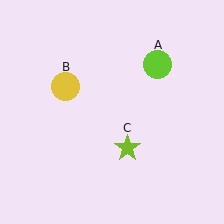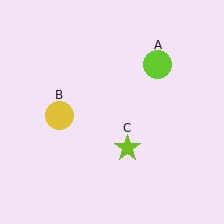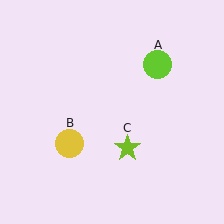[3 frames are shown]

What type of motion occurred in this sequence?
The yellow circle (object B) rotated counterclockwise around the center of the scene.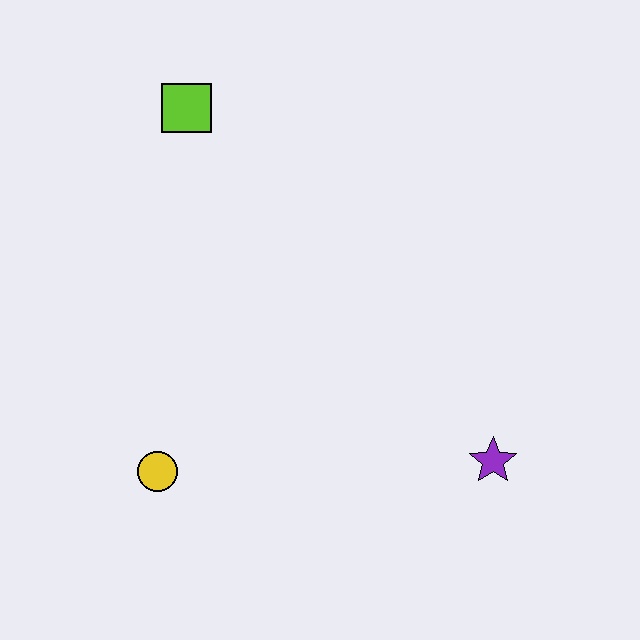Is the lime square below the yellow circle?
No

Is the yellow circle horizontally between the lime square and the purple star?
No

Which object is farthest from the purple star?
The lime square is farthest from the purple star.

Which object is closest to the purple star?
The yellow circle is closest to the purple star.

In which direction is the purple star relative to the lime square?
The purple star is below the lime square.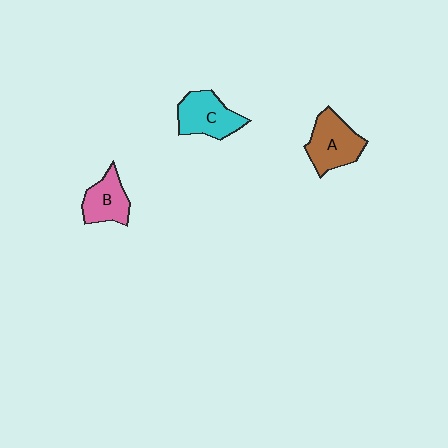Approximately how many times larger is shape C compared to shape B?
Approximately 1.2 times.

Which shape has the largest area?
Shape A (brown).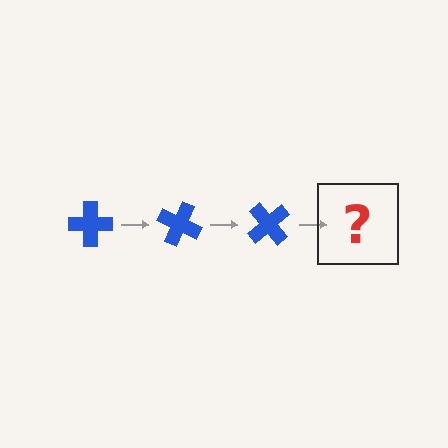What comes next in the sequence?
The next element should be a blue cross rotated 75 degrees.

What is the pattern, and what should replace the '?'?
The pattern is that the cross rotates 25 degrees each step. The '?' should be a blue cross rotated 75 degrees.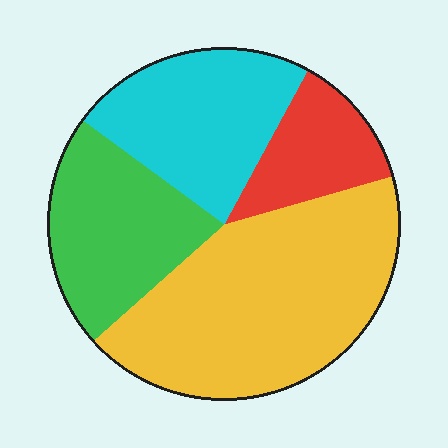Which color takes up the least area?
Red, at roughly 15%.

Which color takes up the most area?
Yellow, at roughly 45%.